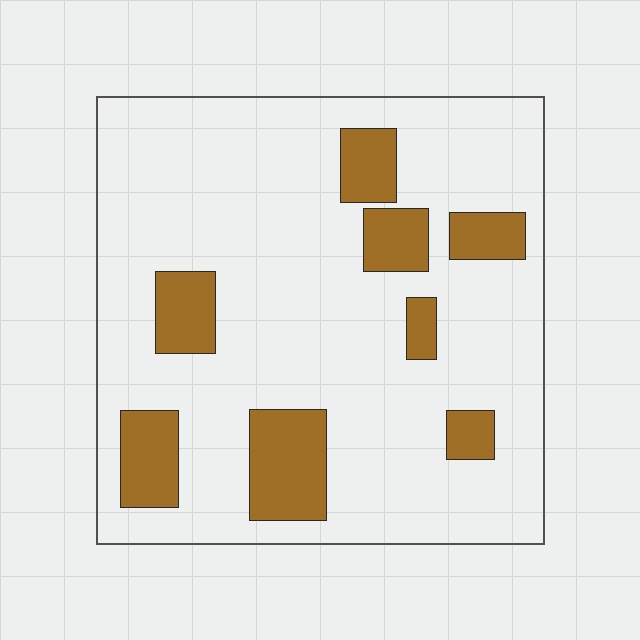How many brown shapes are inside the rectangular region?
8.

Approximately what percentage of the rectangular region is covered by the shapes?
Approximately 20%.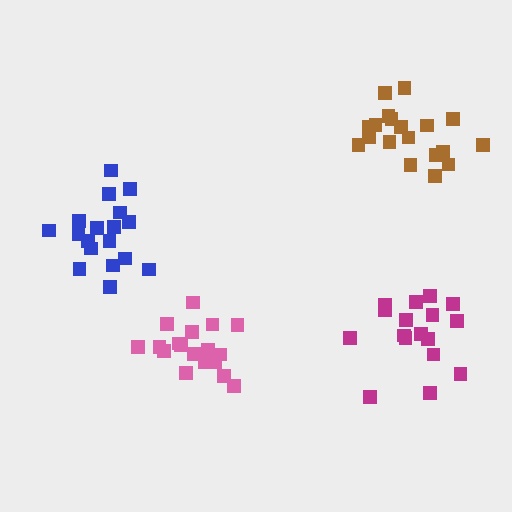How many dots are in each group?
Group 1: 19 dots, Group 2: 18 dots, Group 3: 19 dots, Group 4: 17 dots (73 total).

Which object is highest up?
The brown cluster is topmost.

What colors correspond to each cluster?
The clusters are colored: brown, blue, pink, magenta.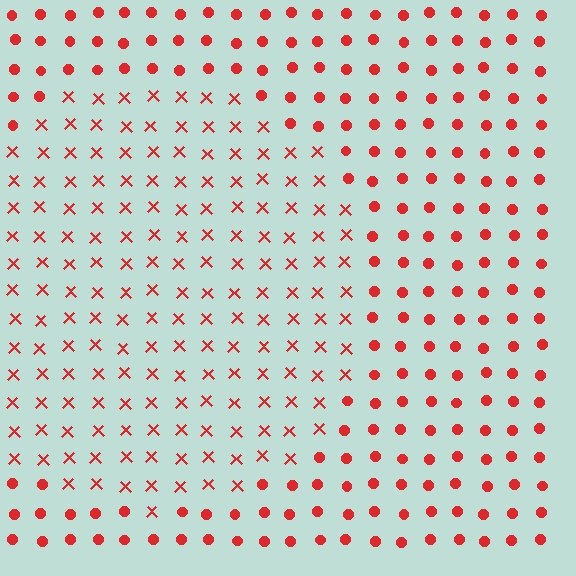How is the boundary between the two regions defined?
The boundary is defined by a change in element shape: X marks inside vs. circles outside. All elements share the same color and spacing.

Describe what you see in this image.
The image is filled with small red elements arranged in a uniform grid. A circle-shaped region contains X marks, while the surrounding area contains circles. The boundary is defined purely by the change in element shape.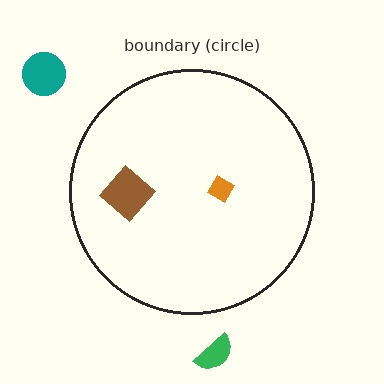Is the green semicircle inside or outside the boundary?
Outside.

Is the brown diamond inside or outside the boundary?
Inside.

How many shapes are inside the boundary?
2 inside, 2 outside.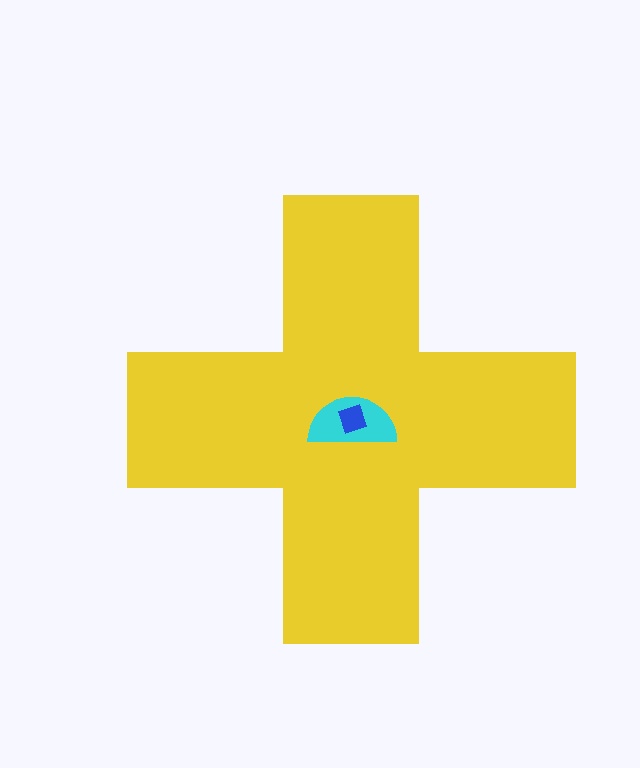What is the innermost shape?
The blue diamond.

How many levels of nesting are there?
3.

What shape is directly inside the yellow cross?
The cyan semicircle.